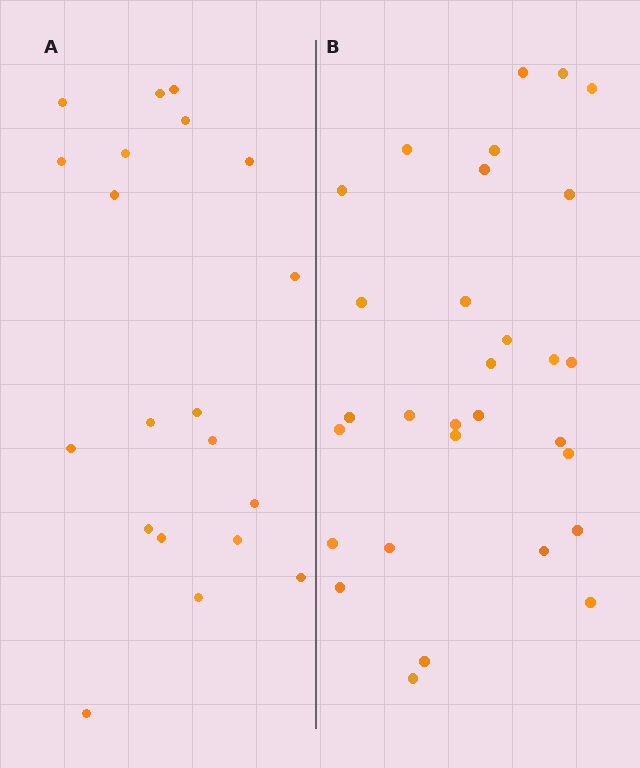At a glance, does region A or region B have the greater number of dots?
Region B (the right region) has more dots.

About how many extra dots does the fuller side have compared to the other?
Region B has roughly 10 or so more dots than region A.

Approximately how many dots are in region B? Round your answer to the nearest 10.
About 30 dots.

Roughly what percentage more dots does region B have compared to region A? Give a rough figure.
About 50% more.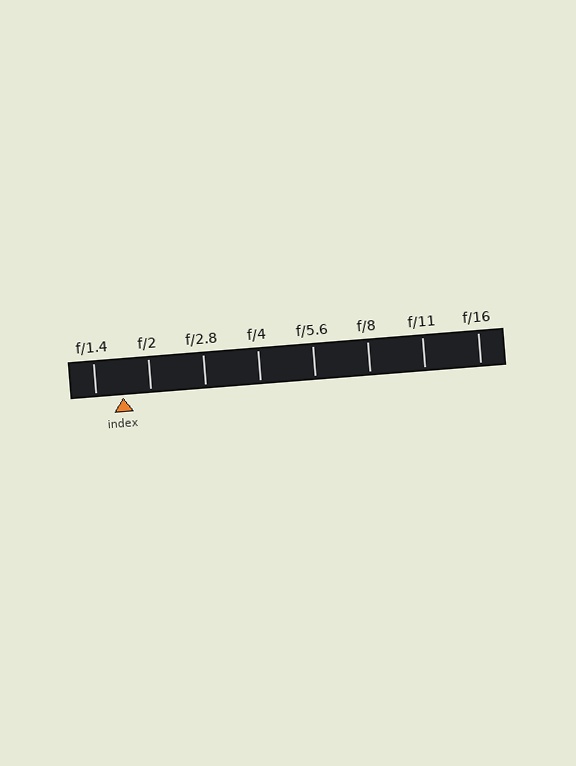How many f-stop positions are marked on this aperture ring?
There are 8 f-stop positions marked.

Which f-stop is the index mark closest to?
The index mark is closest to f/2.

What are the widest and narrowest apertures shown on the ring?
The widest aperture shown is f/1.4 and the narrowest is f/16.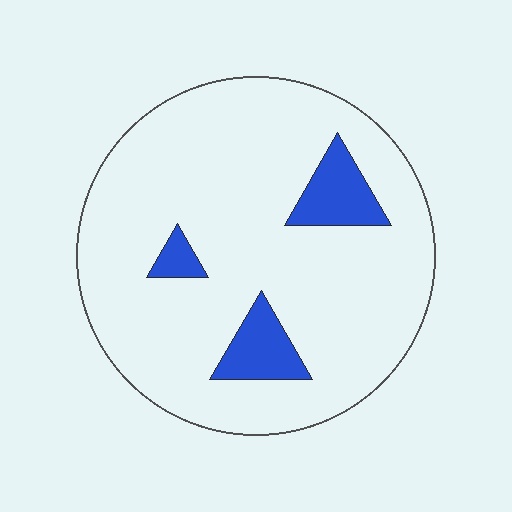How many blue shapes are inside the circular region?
3.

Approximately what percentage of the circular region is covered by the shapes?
Approximately 10%.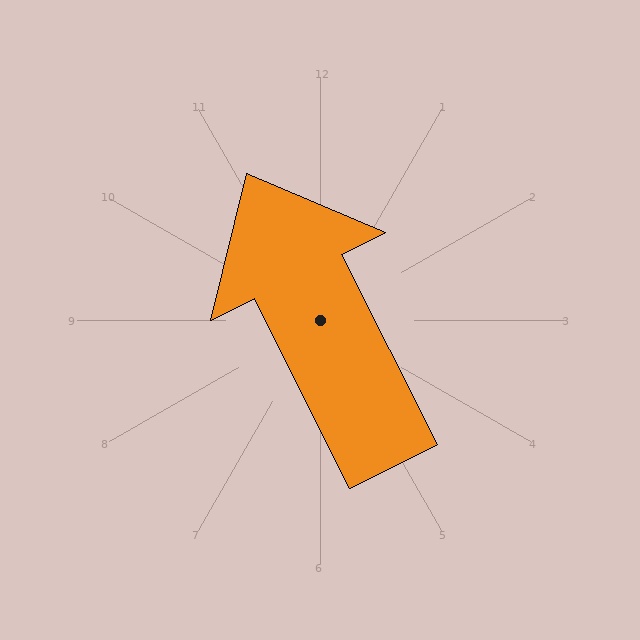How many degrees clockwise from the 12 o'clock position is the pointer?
Approximately 333 degrees.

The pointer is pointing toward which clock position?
Roughly 11 o'clock.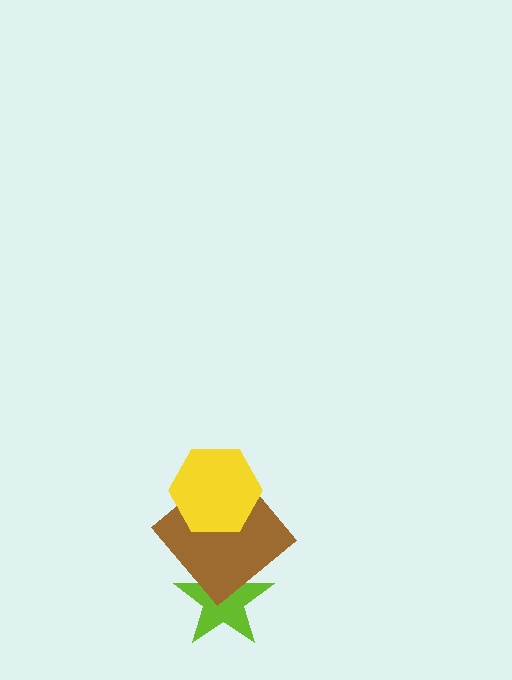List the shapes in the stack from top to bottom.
From top to bottom: the yellow hexagon, the brown diamond, the lime star.